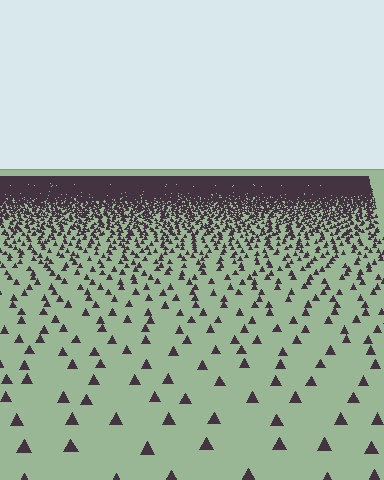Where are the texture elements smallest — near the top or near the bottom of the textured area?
Near the top.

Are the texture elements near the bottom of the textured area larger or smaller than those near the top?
Larger. Near the bottom, elements are closer to the viewer and appear at a bigger on-screen size.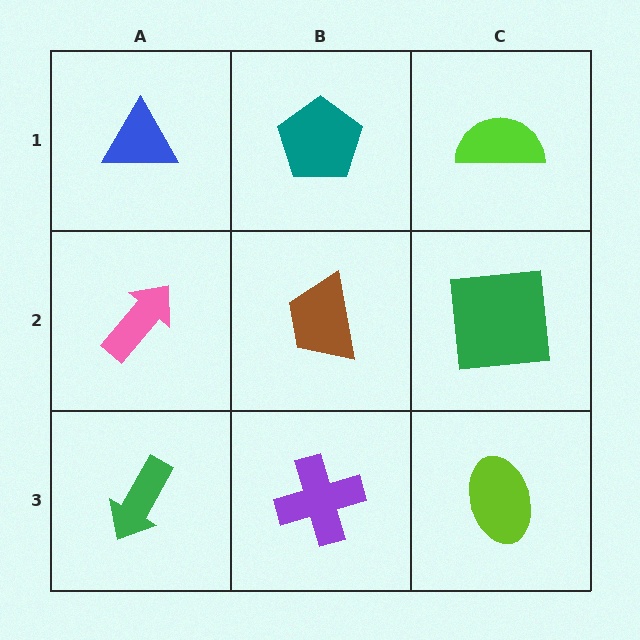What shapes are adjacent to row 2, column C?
A lime semicircle (row 1, column C), a lime ellipse (row 3, column C), a brown trapezoid (row 2, column B).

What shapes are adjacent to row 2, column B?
A teal pentagon (row 1, column B), a purple cross (row 3, column B), a pink arrow (row 2, column A), a green square (row 2, column C).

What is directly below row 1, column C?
A green square.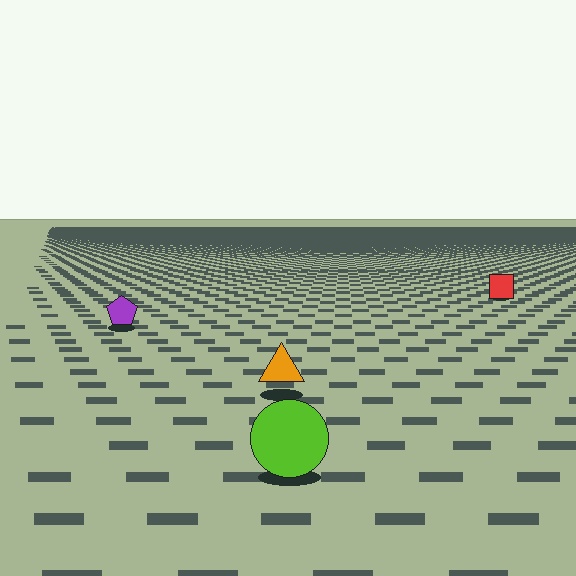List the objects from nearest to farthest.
From nearest to farthest: the lime circle, the orange triangle, the purple pentagon, the red square.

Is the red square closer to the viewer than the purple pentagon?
No. The purple pentagon is closer — you can tell from the texture gradient: the ground texture is coarser near it.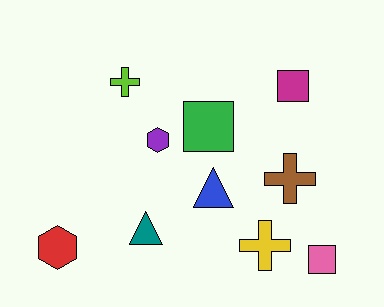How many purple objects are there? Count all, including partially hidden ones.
There is 1 purple object.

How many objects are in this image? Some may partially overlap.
There are 10 objects.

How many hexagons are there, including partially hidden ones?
There are 2 hexagons.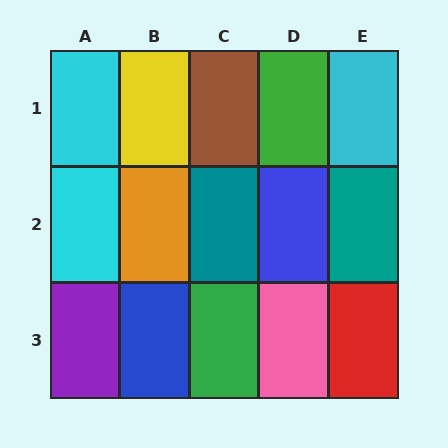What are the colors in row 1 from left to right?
Cyan, yellow, brown, green, cyan.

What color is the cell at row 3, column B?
Blue.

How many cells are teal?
2 cells are teal.